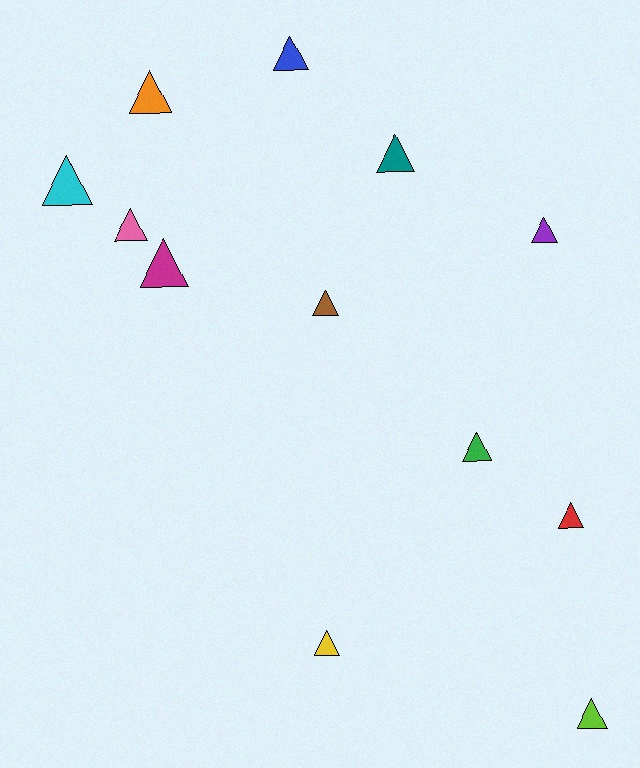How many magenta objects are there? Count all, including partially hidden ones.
There is 1 magenta object.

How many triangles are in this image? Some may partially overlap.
There are 12 triangles.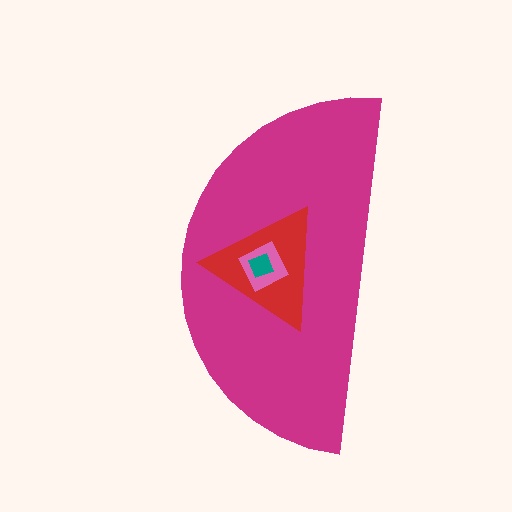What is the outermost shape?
The magenta semicircle.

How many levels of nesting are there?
4.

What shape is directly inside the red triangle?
The pink square.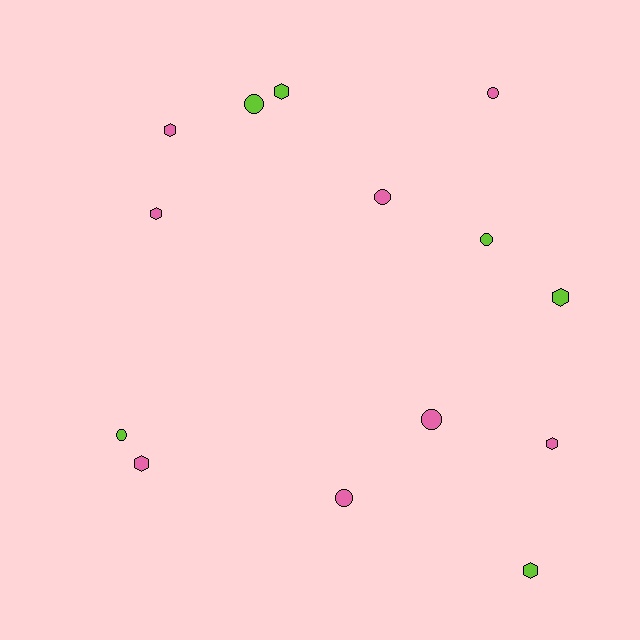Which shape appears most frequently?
Circle, with 7 objects.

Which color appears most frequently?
Pink, with 8 objects.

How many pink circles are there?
There are 4 pink circles.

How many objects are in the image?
There are 14 objects.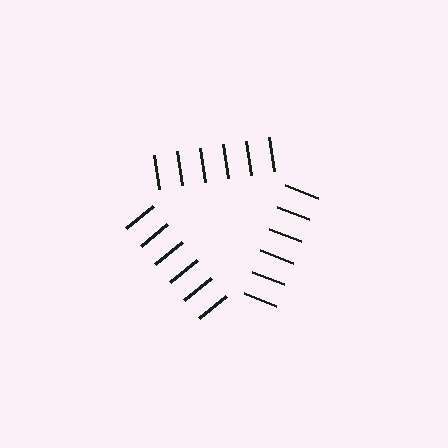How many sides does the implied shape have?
3 sides — the line-ends trace a triangle.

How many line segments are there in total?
18 — 6 along each of the 3 edges.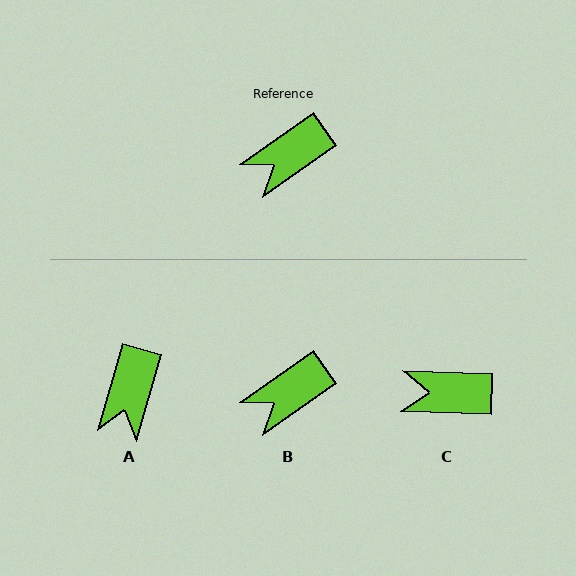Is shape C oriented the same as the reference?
No, it is off by about 37 degrees.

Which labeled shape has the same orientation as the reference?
B.